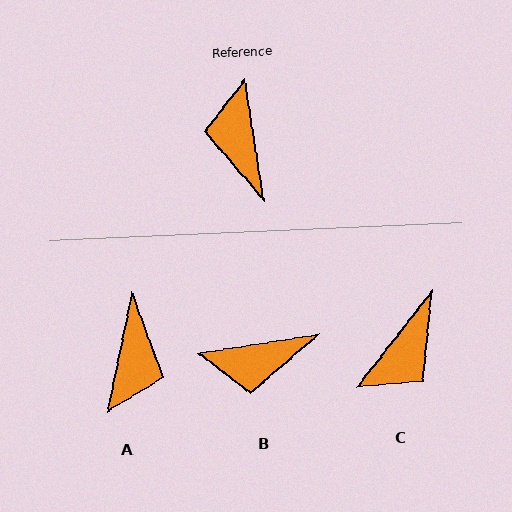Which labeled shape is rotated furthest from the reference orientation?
A, about 160 degrees away.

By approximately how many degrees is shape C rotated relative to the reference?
Approximately 133 degrees counter-clockwise.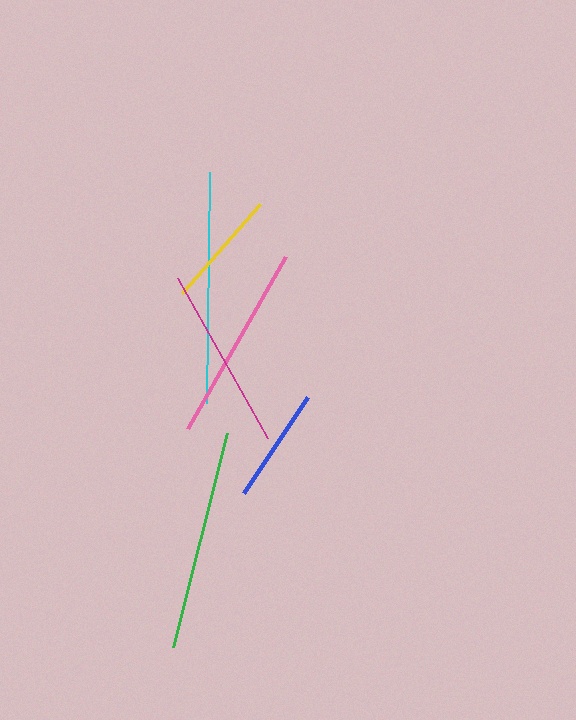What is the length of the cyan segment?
The cyan segment is approximately 230 pixels long.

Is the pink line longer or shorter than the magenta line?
The pink line is longer than the magenta line.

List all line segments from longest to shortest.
From longest to shortest: cyan, green, pink, magenta, yellow, blue.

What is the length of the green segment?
The green segment is approximately 221 pixels long.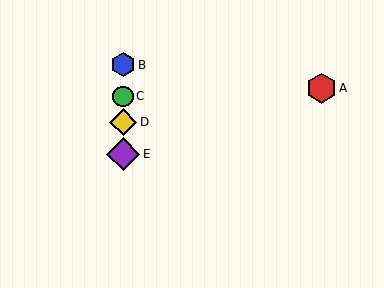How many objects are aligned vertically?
4 objects (B, C, D, E) are aligned vertically.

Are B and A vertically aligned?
No, B is at x≈123 and A is at x≈321.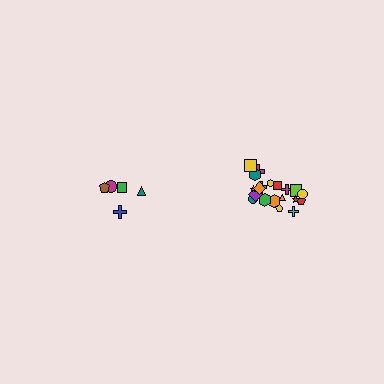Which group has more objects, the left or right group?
The right group.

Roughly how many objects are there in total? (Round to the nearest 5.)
Roughly 25 objects in total.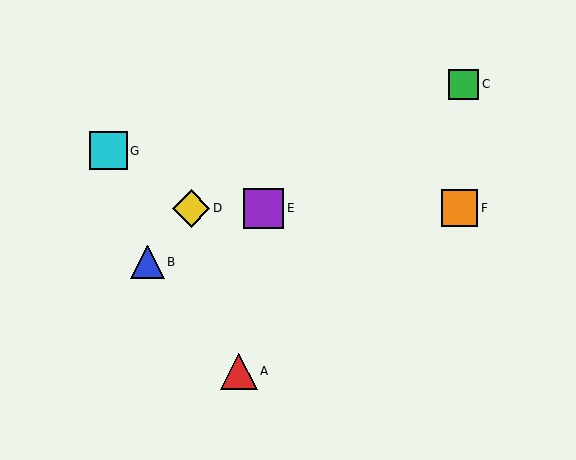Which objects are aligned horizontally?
Objects D, E, F are aligned horizontally.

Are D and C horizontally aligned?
No, D is at y≈208 and C is at y≈84.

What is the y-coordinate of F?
Object F is at y≈208.